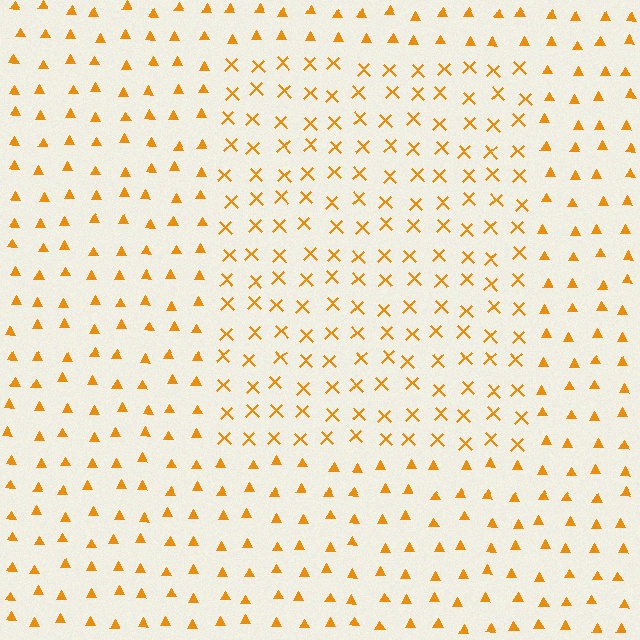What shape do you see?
I see a rectangle.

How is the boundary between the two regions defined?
The boundary is defined by a change in element shape: X marks inside vs. triangles outside. All elements share the same color and spacing.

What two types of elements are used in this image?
The image uses X marks inside the rectangle region and triangles outside it.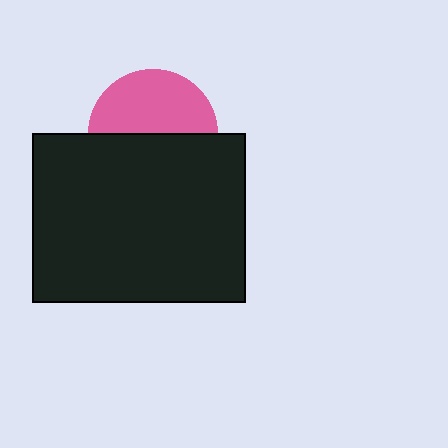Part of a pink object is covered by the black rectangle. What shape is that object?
It is a circle.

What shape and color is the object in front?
The object in front is a black rectangle.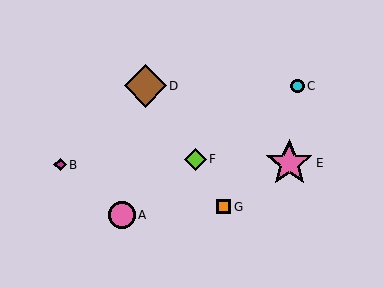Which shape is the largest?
The pink star (labeled E) is the largest.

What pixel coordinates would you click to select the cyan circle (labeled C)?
Click at (298, 86) to select the cyan circle C.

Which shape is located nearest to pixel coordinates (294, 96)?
The cyan circle (labeled C) at (298, 86) is nearest to that location.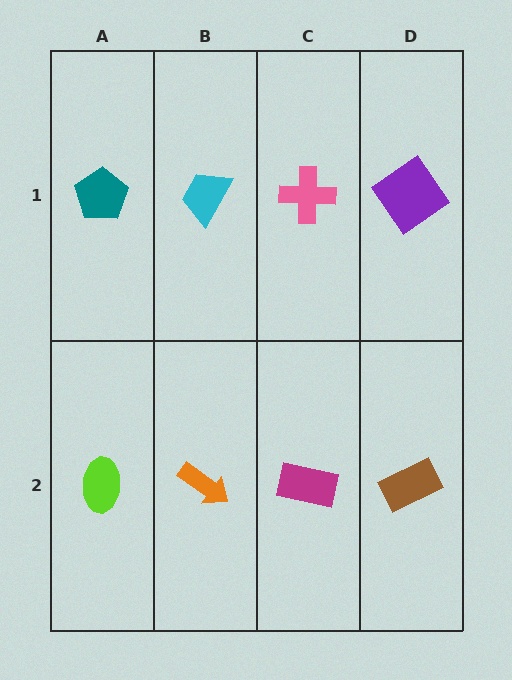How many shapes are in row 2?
4 shapes.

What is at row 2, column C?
A magenta rectangle.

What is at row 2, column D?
A brown rectangle.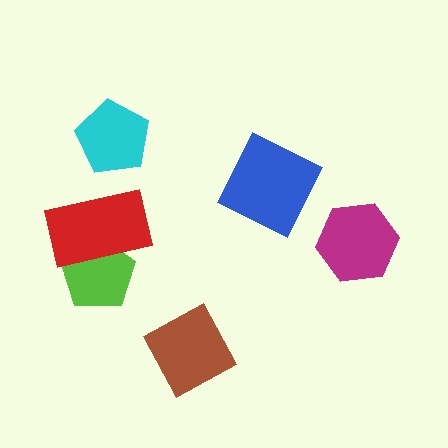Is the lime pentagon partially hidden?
Yes, it is partially covered by another shape.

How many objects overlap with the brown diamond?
0 objects overlap with the brown diamond.